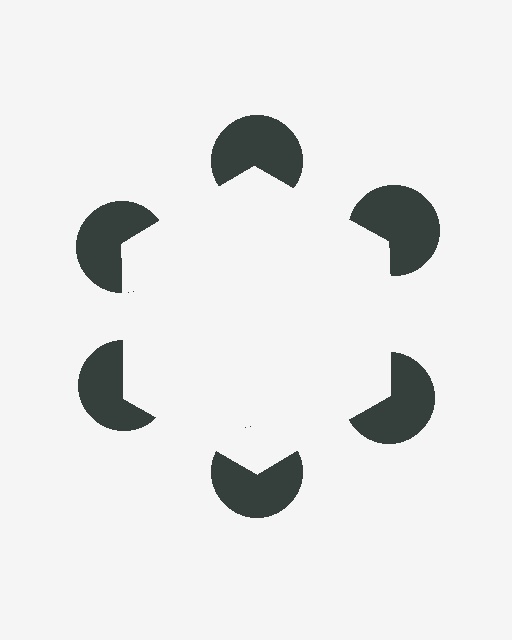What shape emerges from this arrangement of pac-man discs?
An illusory hexagon — its edges are inferred from the aligned wedge cuts in the pac-man discs, not physically drawn.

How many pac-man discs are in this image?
There are 6 — one at each vertex of the illusory hexagon.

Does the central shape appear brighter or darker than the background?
It typically appears slightly brighter than the background, even though no actual brightness change is drawn.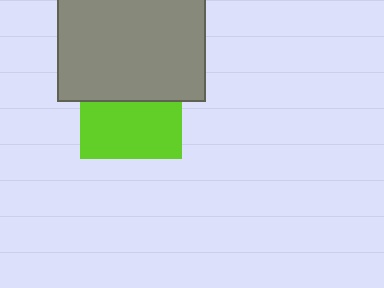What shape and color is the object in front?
The object in front is a gray rectangle.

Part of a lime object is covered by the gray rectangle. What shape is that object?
It is a square.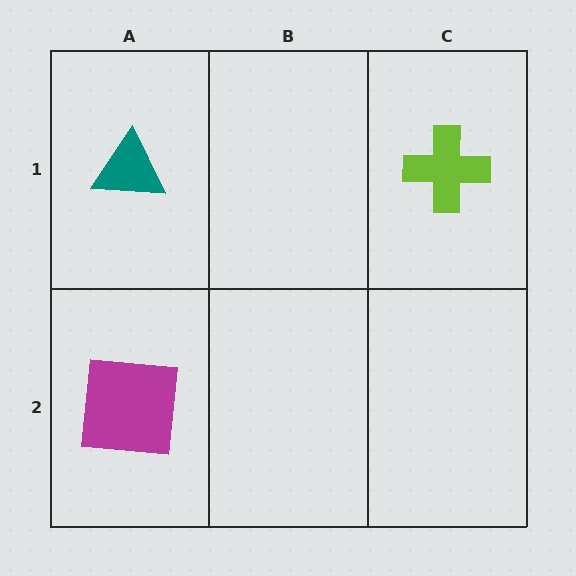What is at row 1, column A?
A teal triangle.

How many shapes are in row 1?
2 shapes.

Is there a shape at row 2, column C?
No, that cell is empty.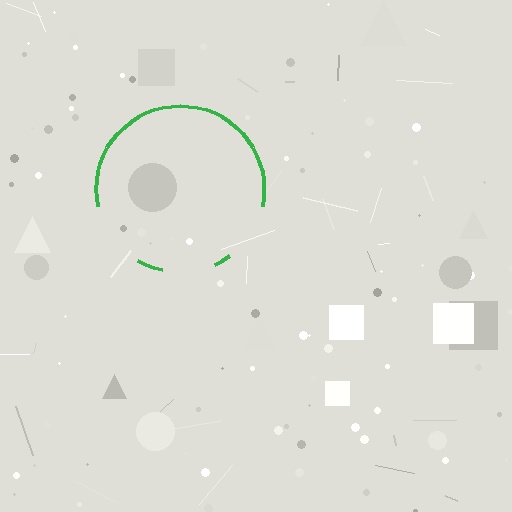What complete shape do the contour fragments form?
The contour fragments form a circle.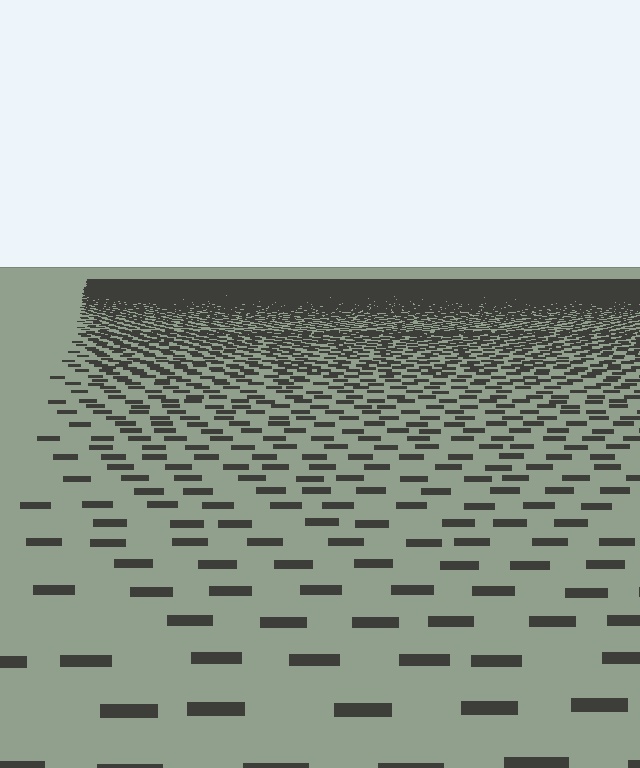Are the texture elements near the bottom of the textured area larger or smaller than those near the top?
Larger. Near the bottom, elements are closer to the viewer and appear at a bigger on-screen size.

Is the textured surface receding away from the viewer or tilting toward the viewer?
The surface is receding away from the viewer. Texture elements get smaller and denser toward the top.